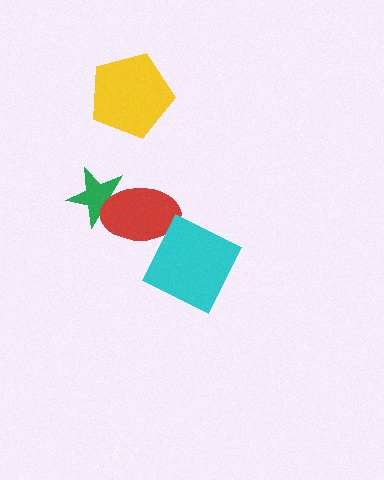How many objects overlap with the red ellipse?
1 object overlaps with the red ellipse.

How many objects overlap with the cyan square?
0 objects overlap with the cyan square.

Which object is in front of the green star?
The red ellipse is in front of the green star.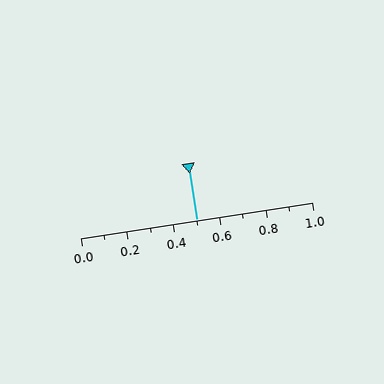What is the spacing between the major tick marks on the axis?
The major ticks are spaced 0.2 apart.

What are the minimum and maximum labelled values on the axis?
The axis runs from 0.0 to 1.0.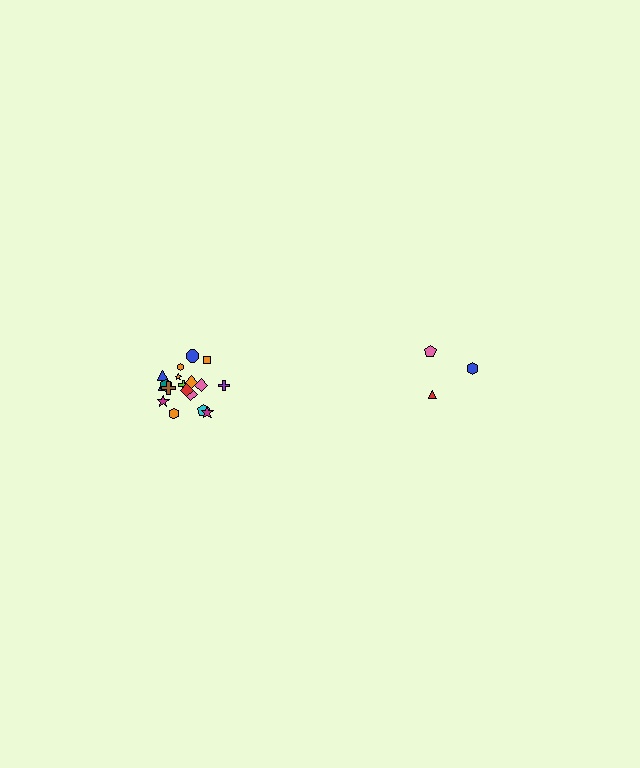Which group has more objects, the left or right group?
The left group.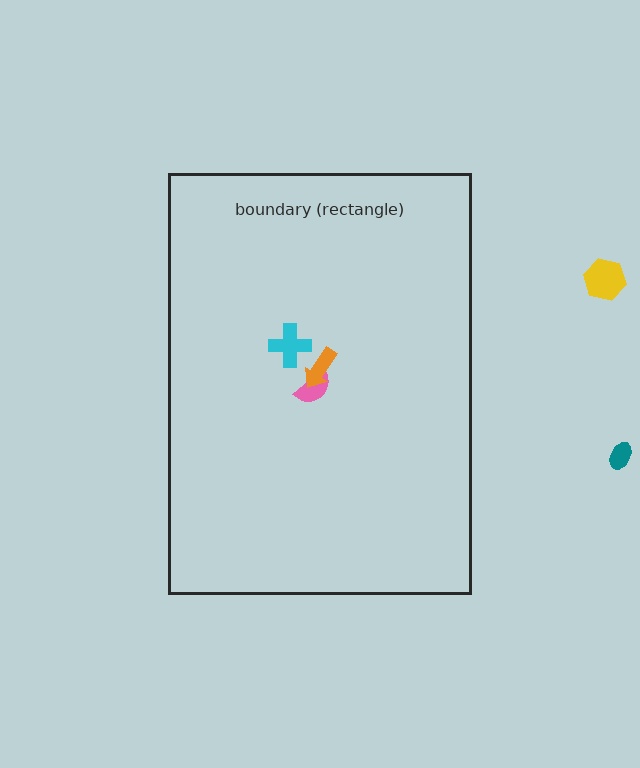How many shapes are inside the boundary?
3 inside, 2 outside.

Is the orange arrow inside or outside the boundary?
Inside.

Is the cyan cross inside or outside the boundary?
Inside.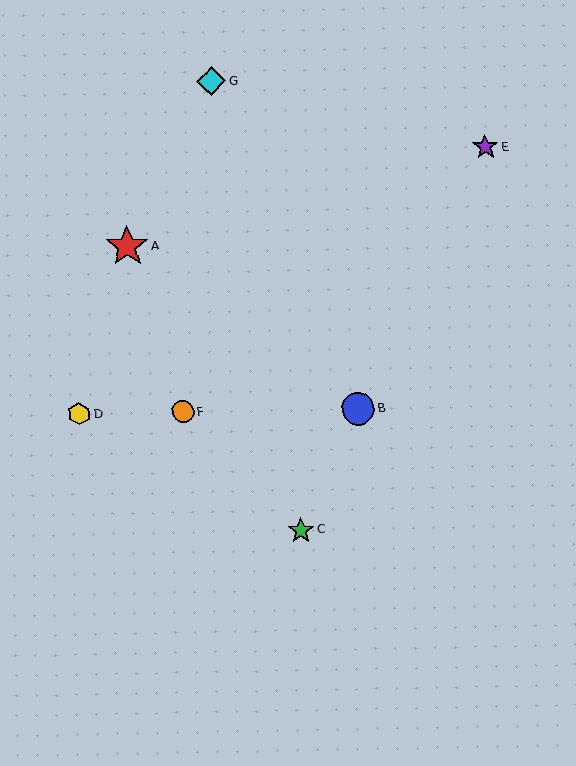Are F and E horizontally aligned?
No, F is at y≈412 and E is at y≈147.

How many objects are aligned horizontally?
3 objects (B, D, F) are aligned horizontally.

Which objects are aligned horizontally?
Objects B, D, F are aligned horizontally.